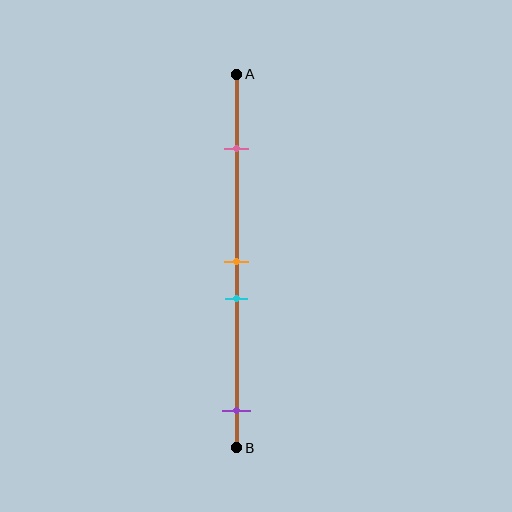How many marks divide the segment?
There are 4 marks dividing the segment.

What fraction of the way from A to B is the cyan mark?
The cyan mark is approximately 60% (0.6) of the way from A to B.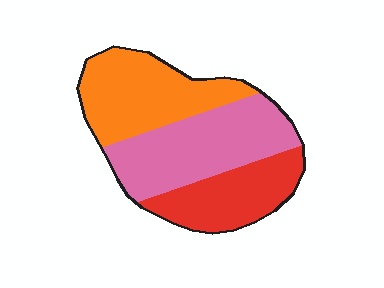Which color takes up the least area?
Red, at roughly 25%.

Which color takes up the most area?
Pink, at roughly 40%.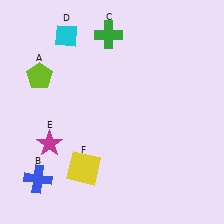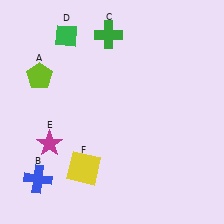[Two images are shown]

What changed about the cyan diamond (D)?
In Image 1, D is cyan. In Image 2, it changed to green.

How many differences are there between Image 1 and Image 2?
There is 1 difference between the two images.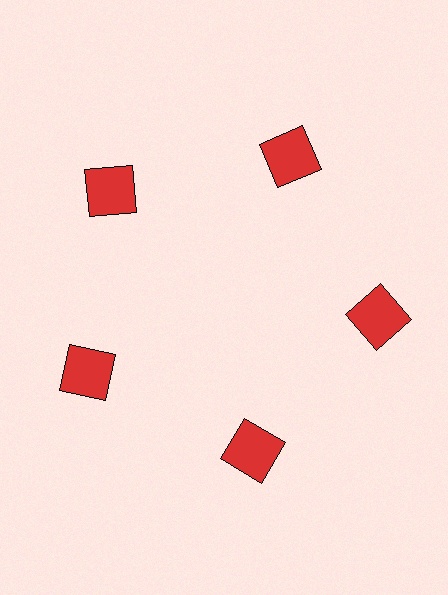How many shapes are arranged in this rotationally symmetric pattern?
There are 5 shapes, arranged in 5 groups of 1.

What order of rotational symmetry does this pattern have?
This pattern has 5-fold rotational symmetry.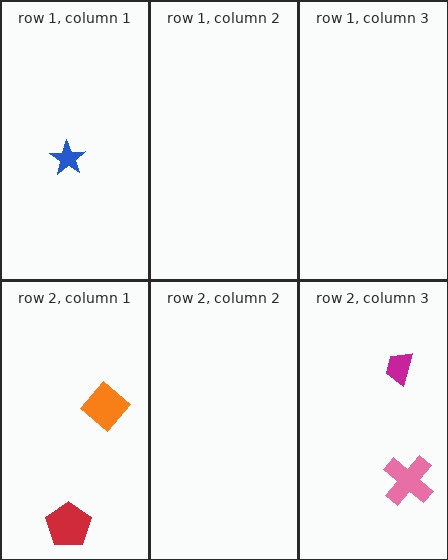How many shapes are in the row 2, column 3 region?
2.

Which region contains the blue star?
The row 1, column 1 region.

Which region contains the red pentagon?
The row 2, column 1 region.